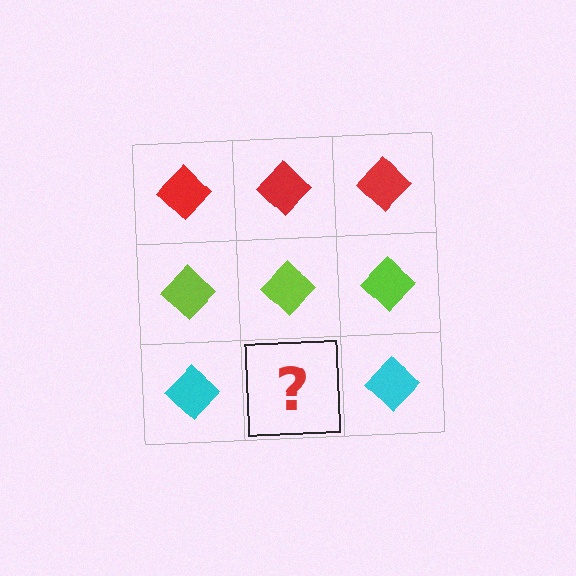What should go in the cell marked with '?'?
The missing cell should contain a cyan diamond.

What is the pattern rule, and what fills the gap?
The rule is that each row has a consistent color. The gap should be filled with a cyan diamond.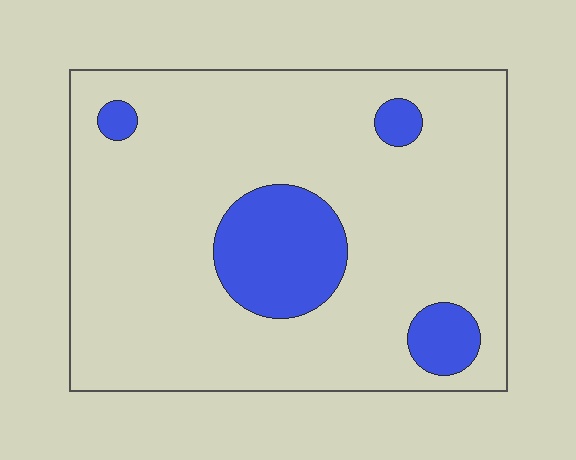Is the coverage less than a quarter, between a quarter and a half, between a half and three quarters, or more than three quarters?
Less than a quarter.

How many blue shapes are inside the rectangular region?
4.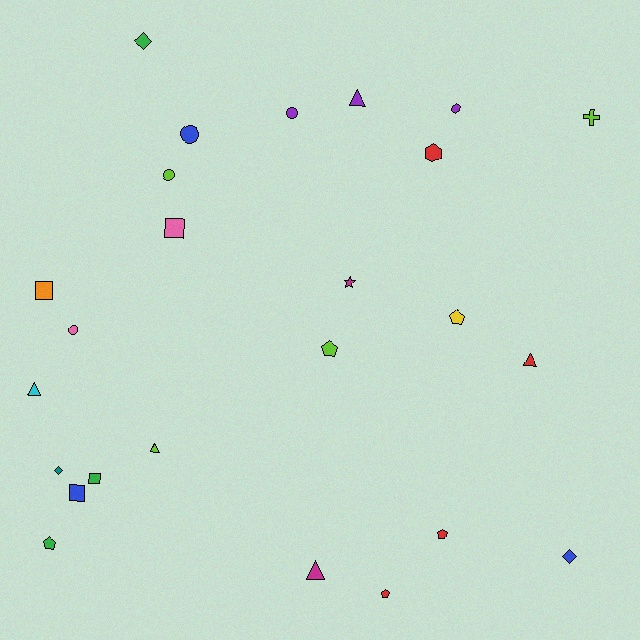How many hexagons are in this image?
There are 2 hexagons.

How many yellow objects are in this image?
There is 1 yellow object.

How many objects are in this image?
There are 25 objects.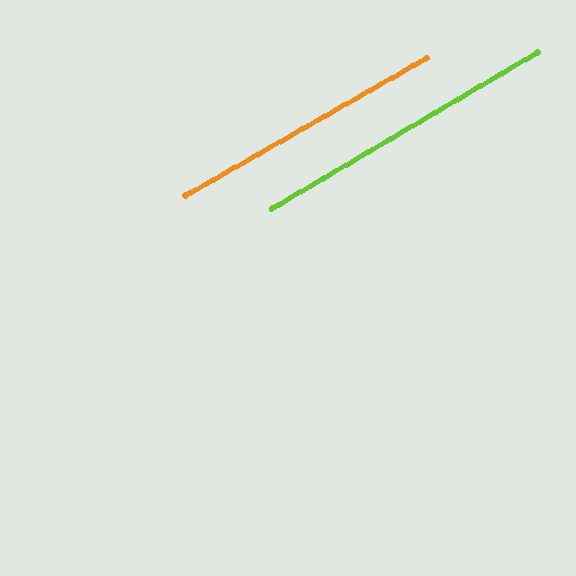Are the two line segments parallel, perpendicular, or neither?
Parallel — their directions differ by only 1.0°.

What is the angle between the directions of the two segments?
Approximately 1 degree.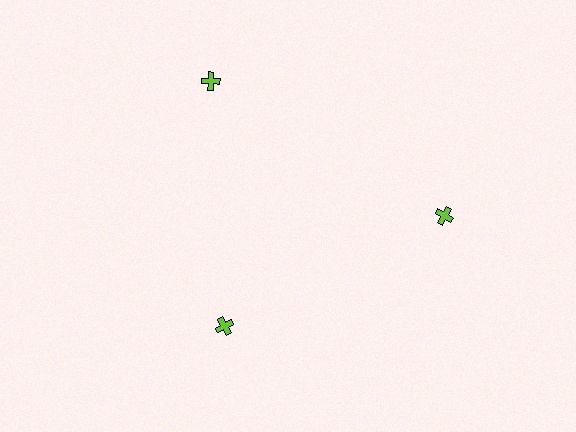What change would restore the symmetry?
The symmetry would be restored by moving it outward, back onto the ring so that all 3 crosses sit at equal angles and equal distance from the center.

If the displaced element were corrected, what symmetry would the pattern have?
It would have 3-fold rotational symmetry — the pattern would map onto itself every 120 degrees.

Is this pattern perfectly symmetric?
No. The 3 lime crosses are arranged in a ring, but one element near the 7 o'clock position is pulled inward toward the center, breaking the 3-fold rotational symmetry.